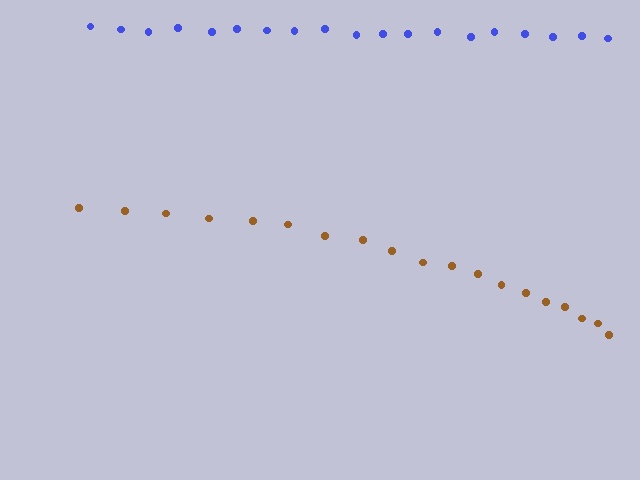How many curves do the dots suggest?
There are 2 distinct paths.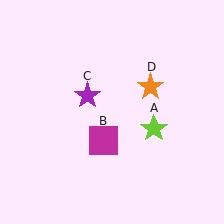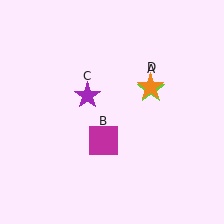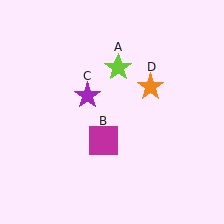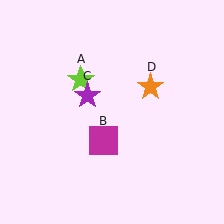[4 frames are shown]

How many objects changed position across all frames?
1 object changed position: lime star (object A).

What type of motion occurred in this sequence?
The lime star (object A) rotated counterclockwise around the center of the scene.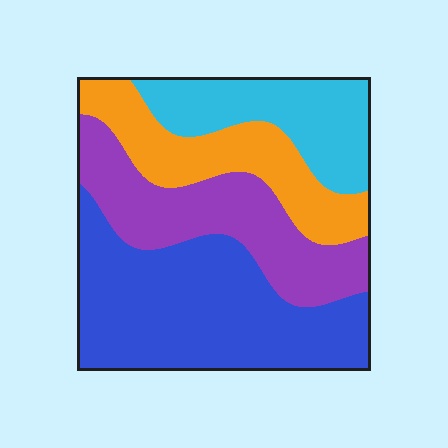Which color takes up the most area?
Blue, at roughly 40%.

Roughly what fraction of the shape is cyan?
Cyan takes up between a sixth and a third of the shape.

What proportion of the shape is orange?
Orange takes up about one fifth (1/5) of the shape.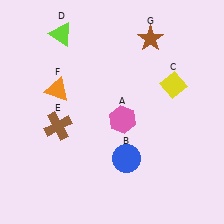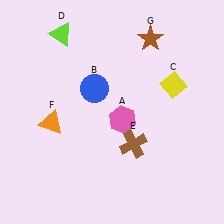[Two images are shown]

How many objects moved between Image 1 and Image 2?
3 objects moved between the two images.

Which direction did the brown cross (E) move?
The brown cross (E) moved right.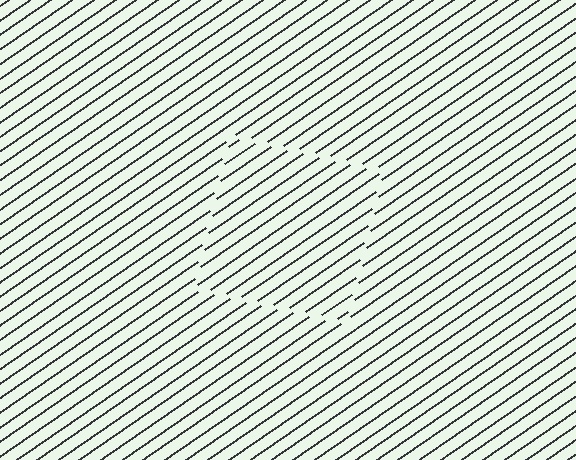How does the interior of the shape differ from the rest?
The interior of the shape contains the same grating, shifted by half a period — the contour is defined by the phase discontinuity where line-ends from the inner and outer gratings abut.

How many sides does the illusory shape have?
4 sides — the line-ends trace a square.